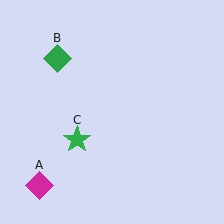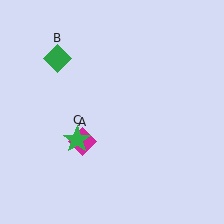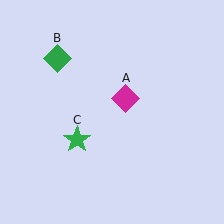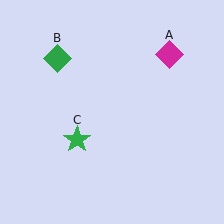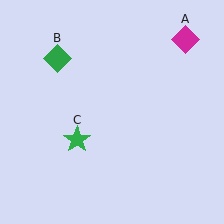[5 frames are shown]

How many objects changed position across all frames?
1 object changed position: magenta diamond (object A).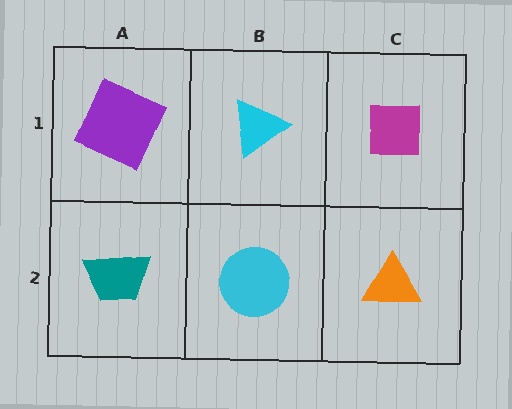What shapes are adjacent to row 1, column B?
A cyan circle (row 2, column B), a purple square (row 1, column A), a magenta square (row 1, column C).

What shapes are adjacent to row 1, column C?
An orange triangle (row 2, column C), a cyan triangle (row 1, column B).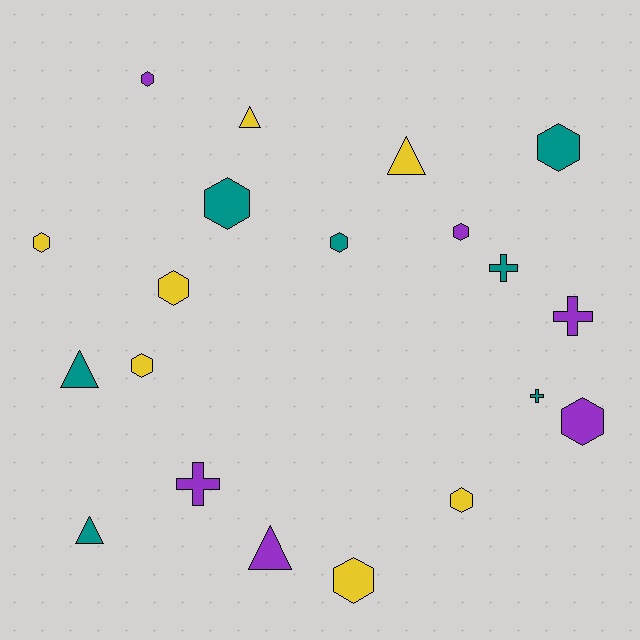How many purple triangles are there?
There is 1 purple triangle.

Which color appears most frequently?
Yellow, with 7 objects.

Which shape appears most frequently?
Hexagon, with 11 objects.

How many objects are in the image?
There are 20 objects.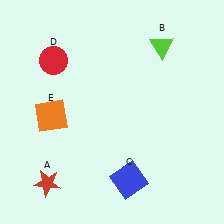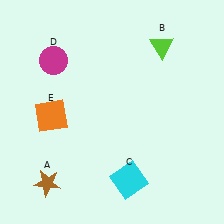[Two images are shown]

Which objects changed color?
A changed from red to brown. C changed from blue to cyan. D changed from red to magenta.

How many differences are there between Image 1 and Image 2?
There are 3 differences between the two images.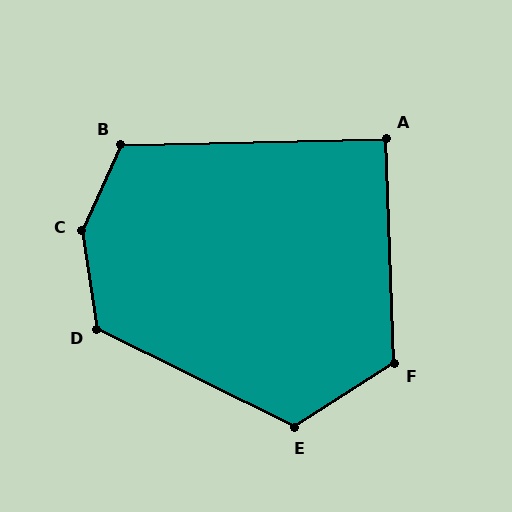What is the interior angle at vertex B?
Approximately 115 degrees (obtuse).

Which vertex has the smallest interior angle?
A, at approximately 91 degrees.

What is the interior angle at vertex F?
Approximately 120 degrees (obtuse).